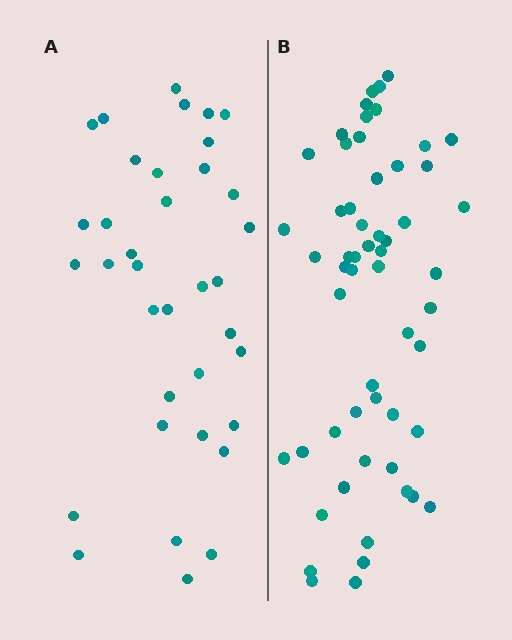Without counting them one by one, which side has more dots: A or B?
Region B (the right region) has more dots.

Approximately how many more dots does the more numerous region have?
Region B has approximately 20 more dots than region A.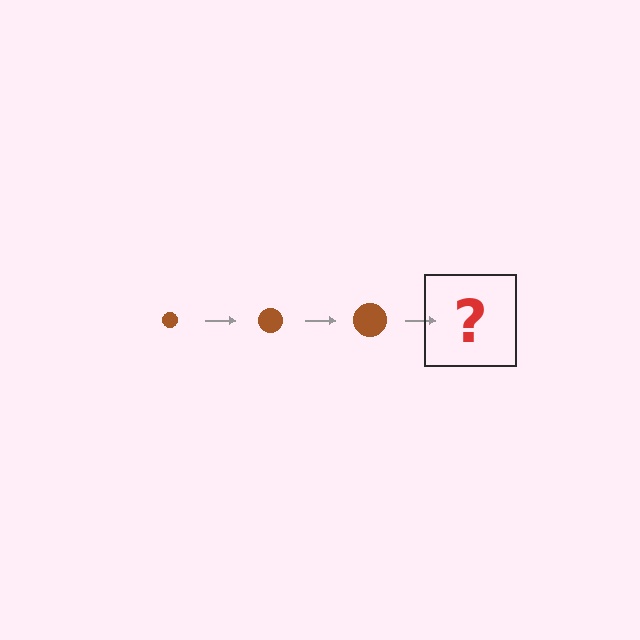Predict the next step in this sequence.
The next step is a brown circle, larger than the previous one.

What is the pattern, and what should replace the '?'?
The pattern is that the circle gets progressively larger each step. The '?' should be a brown circle, larger than the previous one.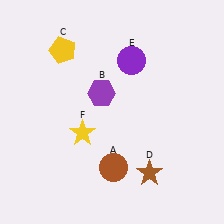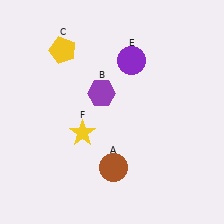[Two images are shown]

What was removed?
The brown star (D) was removed in Image 2.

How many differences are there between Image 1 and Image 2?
There is 1 difference between the two images.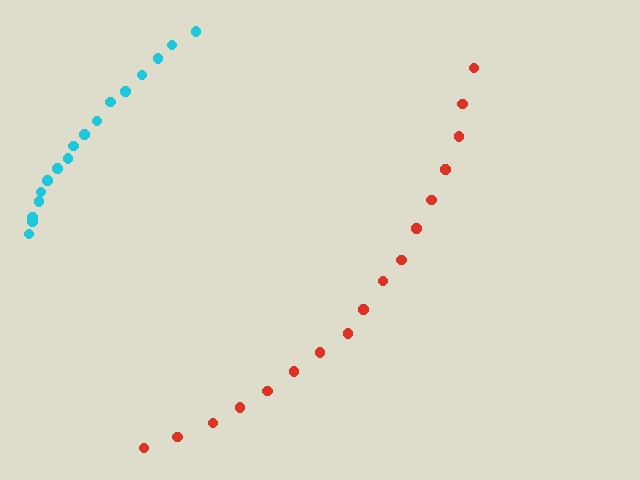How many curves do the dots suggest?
There are 2 distinct paths.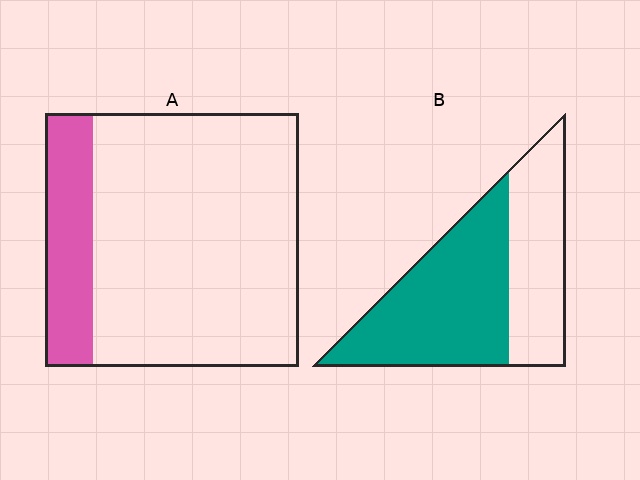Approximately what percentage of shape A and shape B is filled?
A is approximately 20% and B is approximately 60%.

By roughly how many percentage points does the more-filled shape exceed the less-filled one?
By roughly 40 percentage points (B over A).